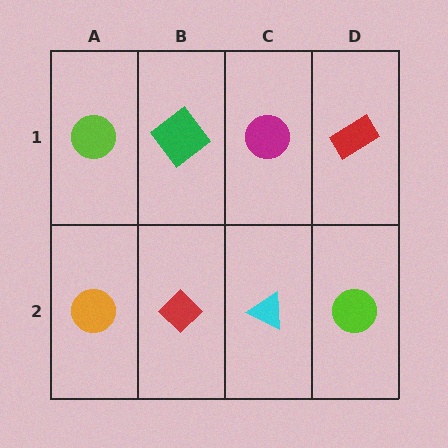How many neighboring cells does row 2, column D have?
2.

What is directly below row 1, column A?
An orange circle.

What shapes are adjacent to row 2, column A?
A lime circle (row 1, column A), a red diamond (row 2, column B).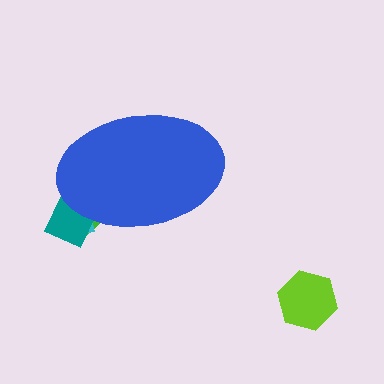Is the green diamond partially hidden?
Yes, the green diamond is partially hidden behind the blue ellipse.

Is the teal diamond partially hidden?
Yes, the teal diamond is partially hidden behind the blue ellipse.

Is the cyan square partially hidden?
Yes, the cyan square is partially hidden behind the blue ellipse.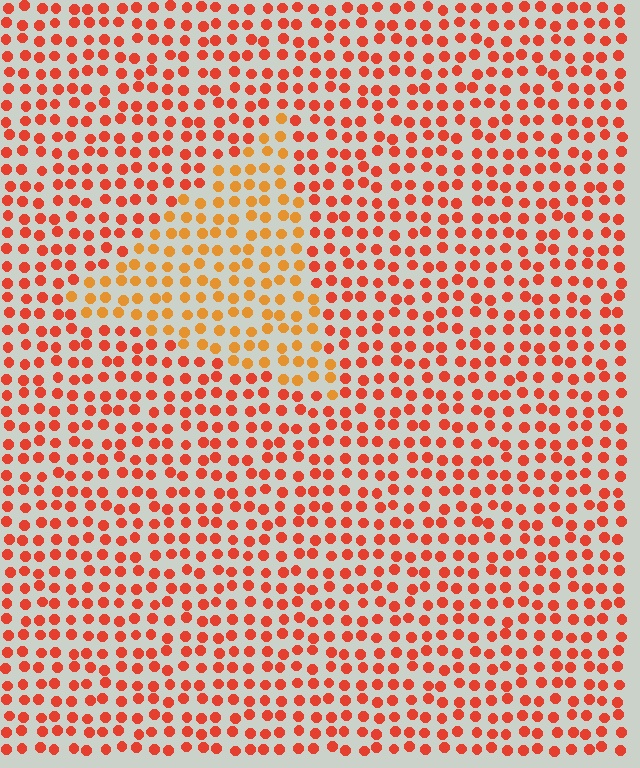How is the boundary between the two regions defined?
The boundary is defined purely by a slight shift in hue (about 28 degrees). Spacing, size, and orientation are identical on both sides.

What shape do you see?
I see a triangle.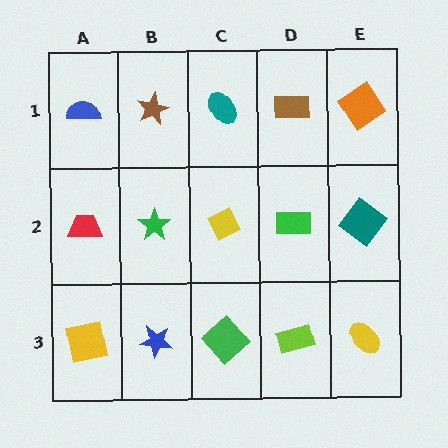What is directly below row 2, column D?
A lime rectangle.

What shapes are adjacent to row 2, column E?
An orange diamond (row 1, column E), a yellow ellipse (row 3, column E), a green rectangle (row 2, column D).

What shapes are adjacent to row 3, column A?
A red trapezoid (row 2, column A), a blue star (row 3, column B).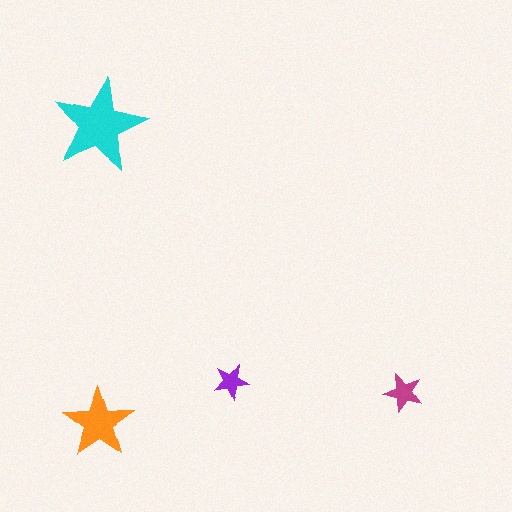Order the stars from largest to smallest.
the cyan one, the orange one, the magenta one, the purple one.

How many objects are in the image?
There are 4 objects in the image.